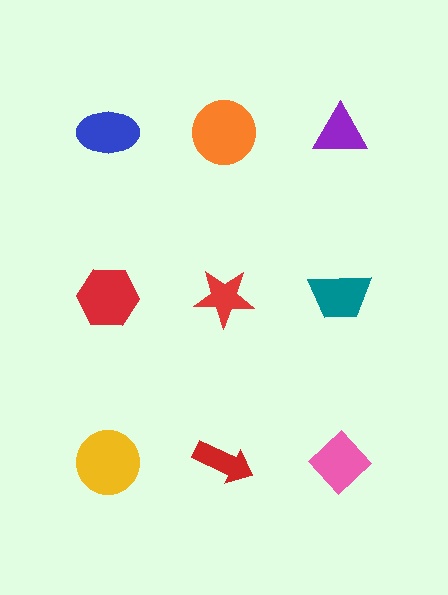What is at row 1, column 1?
A blue ellipse.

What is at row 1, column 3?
A purple triangle.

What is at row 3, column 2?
A red arrow.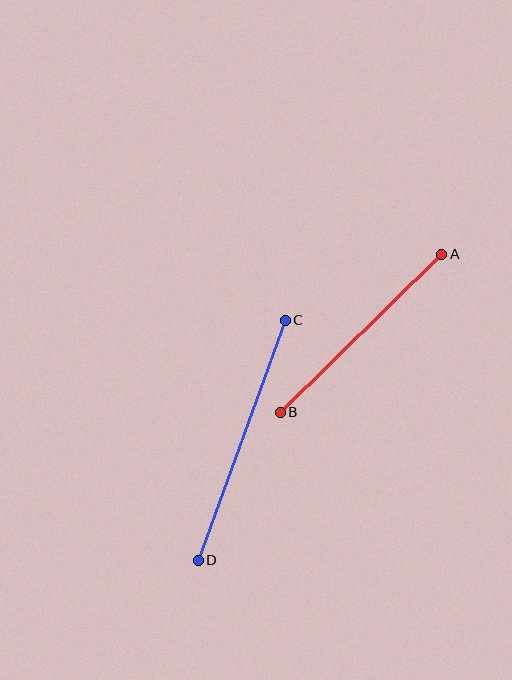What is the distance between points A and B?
The distance is approximately 226 pixels.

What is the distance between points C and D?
The distance is approximately 255 pixels.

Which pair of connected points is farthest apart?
Points C and D are farthest apart.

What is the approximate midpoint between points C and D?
The midpoint is at approximately (242, 440) pixels.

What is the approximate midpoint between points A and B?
The midpoint is at approximately (361, 333) pixels.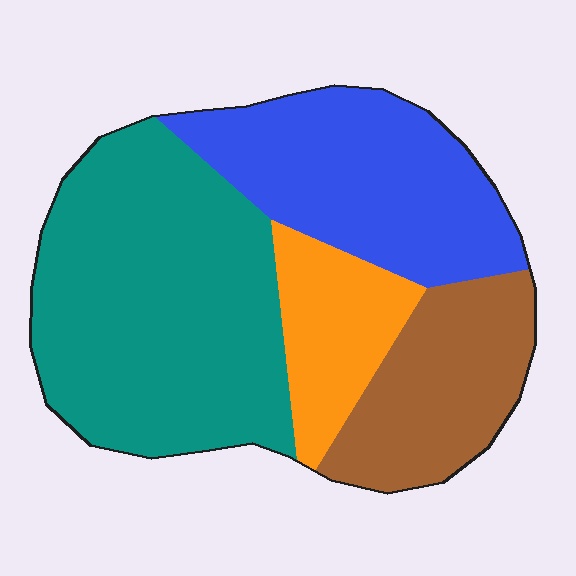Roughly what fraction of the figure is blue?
Blue covers around 25% of the figure.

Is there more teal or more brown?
Teal.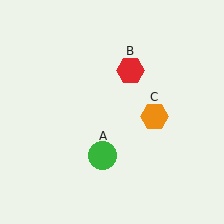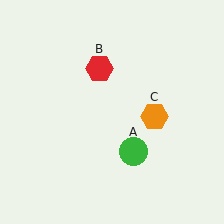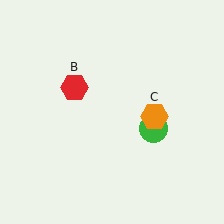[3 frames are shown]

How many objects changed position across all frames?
2 objects changed position: green circle (object A), red hexagon (object B).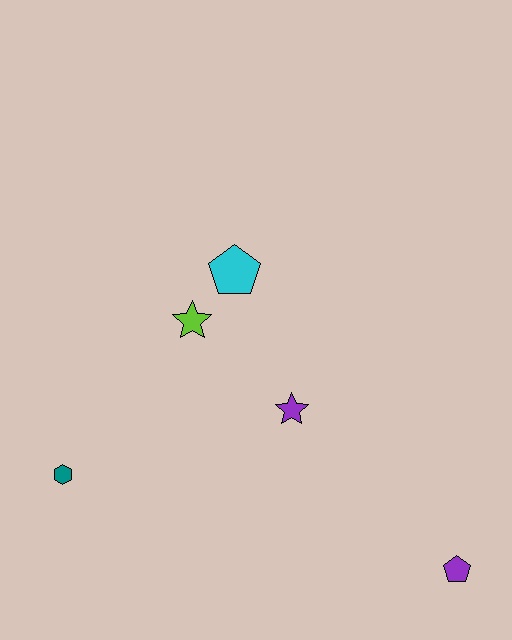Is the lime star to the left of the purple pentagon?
Yes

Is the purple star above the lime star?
No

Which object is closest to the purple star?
The lime star is closest to the purple star.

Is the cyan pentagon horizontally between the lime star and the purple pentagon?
Yes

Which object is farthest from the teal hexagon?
The purple pentagon is farthest from the teal hexagon.